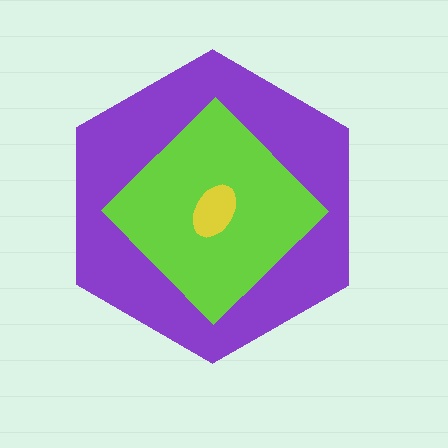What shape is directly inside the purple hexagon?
The lime diamond.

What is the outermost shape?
The purple hexagon.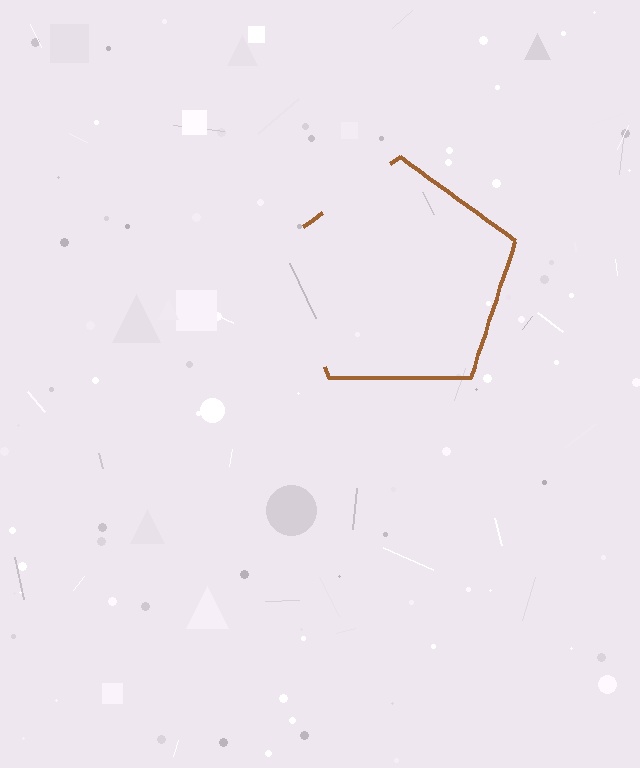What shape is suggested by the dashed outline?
The dashed outline suggests a pentagon.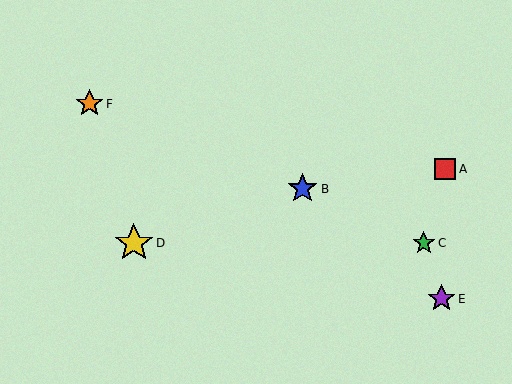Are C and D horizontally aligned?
Yes, both are at y≈243.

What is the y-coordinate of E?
Object E is at y≈299.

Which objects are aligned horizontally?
Objects C, D are aligned horizontally.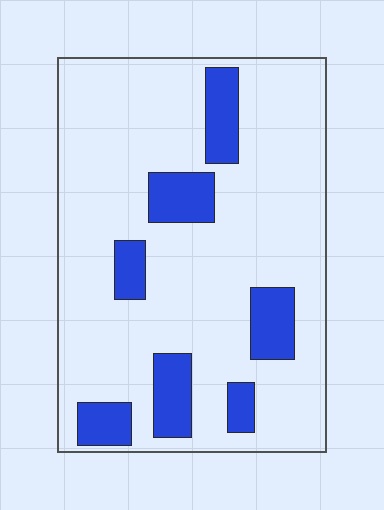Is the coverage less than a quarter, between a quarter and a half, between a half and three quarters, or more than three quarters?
Less than a quarter.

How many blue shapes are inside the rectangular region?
7.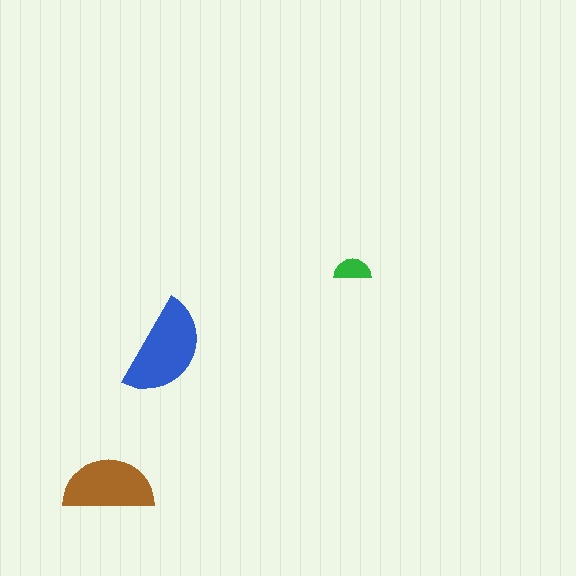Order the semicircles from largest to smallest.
the blue one, the brown one, the green one.